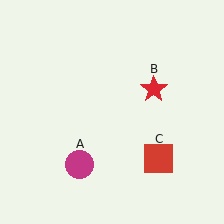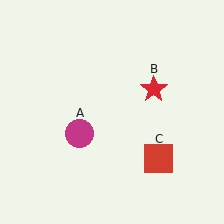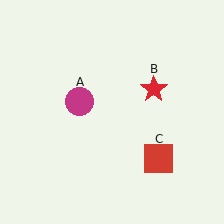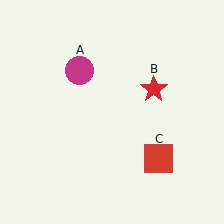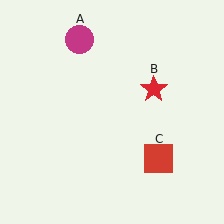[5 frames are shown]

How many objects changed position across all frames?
1 object changed position: magenta circle (object A).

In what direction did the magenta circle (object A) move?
The magenta circle (object A) moved up.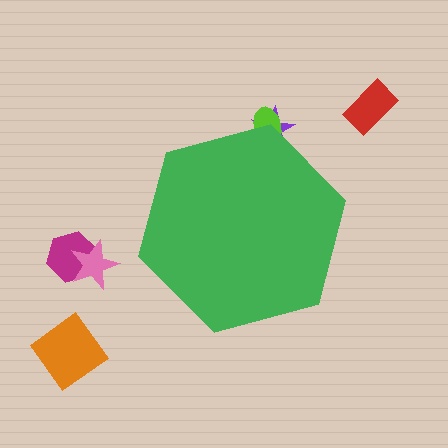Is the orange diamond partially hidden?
No, the orange diamond is fully visible.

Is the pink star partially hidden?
No, the pink star is fully visible.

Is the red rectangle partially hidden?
No, the red rectangle is fully visible.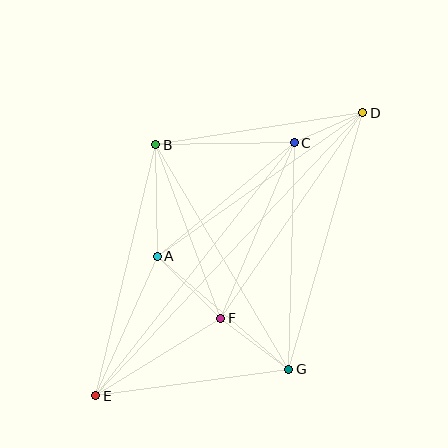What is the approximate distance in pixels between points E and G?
The distance between E and G is approximately 194 pixels.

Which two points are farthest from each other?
Points D and E are farthest from each other.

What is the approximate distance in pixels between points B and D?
The distance between B and D is approximately 210 pixels.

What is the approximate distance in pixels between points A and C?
The distance between A and C is approximately 178 pixels.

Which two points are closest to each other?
Points C and D are closest to each other.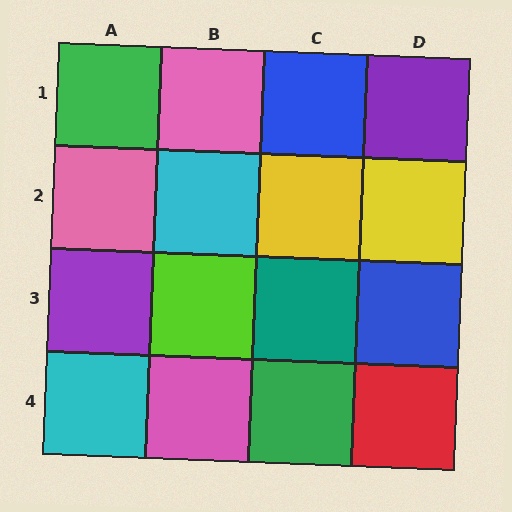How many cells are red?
1 cell is red.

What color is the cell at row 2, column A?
Pink.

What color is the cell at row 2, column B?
Cyan.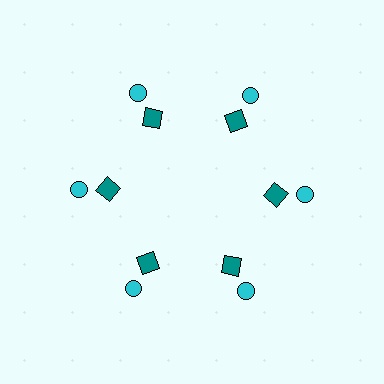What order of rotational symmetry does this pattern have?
This pattern has 6-fold rotational symmetry.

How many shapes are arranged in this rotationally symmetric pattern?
There are 12 shapes, arranged in 6 groups of 2.